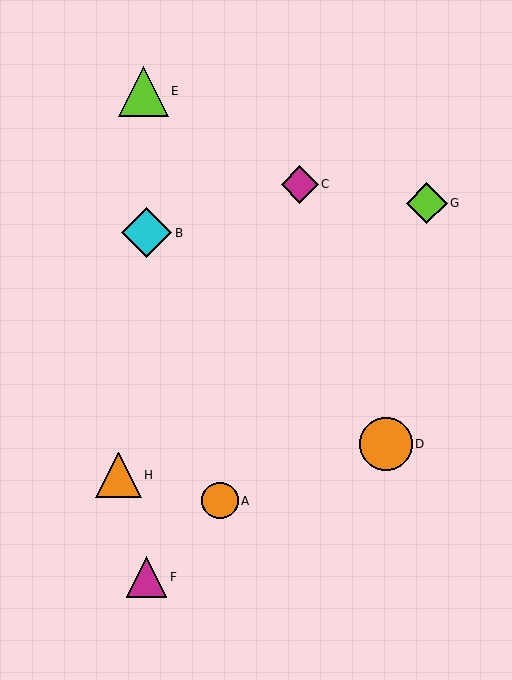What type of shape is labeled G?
Shape G is a lime diamond.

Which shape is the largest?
The orange circle (labeled D) is the largest.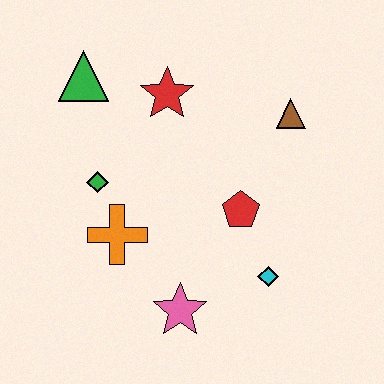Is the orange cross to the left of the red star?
Yes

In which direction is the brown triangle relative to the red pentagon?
The brown triangle is above the red pentagon.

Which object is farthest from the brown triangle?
The pink star is farthest from the brown triangle.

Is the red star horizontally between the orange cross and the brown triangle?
Yes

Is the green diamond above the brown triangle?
No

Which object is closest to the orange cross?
The green diamond is closest to the orange cross.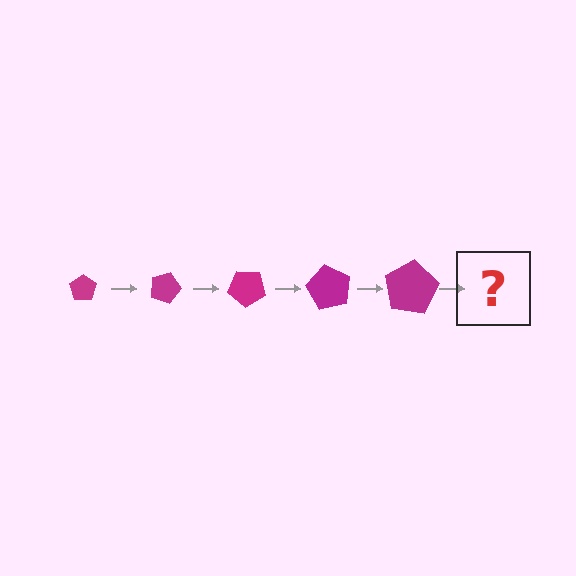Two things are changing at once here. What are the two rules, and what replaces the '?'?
The two rules are that the pentagon grows larger each step and it rotates 20 degrees each step. The '?' should be a pentagon, larger than the previous one and rotated 100 degrees from the start.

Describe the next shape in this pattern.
It should be a pentagon, larger than the previous one and rotated 100 degrees from the start.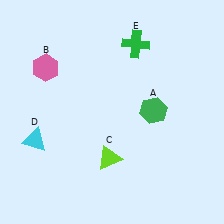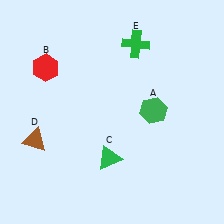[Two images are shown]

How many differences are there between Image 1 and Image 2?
There are 3 differences between the two images.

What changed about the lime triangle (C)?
In Image 1, C is lime. In Image 2, it changed to green.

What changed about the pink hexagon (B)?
In Image 1, B is pink. In Image 2, it changed to red.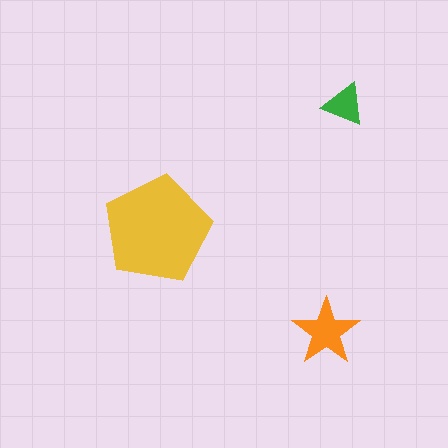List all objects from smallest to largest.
The green triangle, the orange star, the yellow pentagon.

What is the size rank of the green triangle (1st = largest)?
3rd.